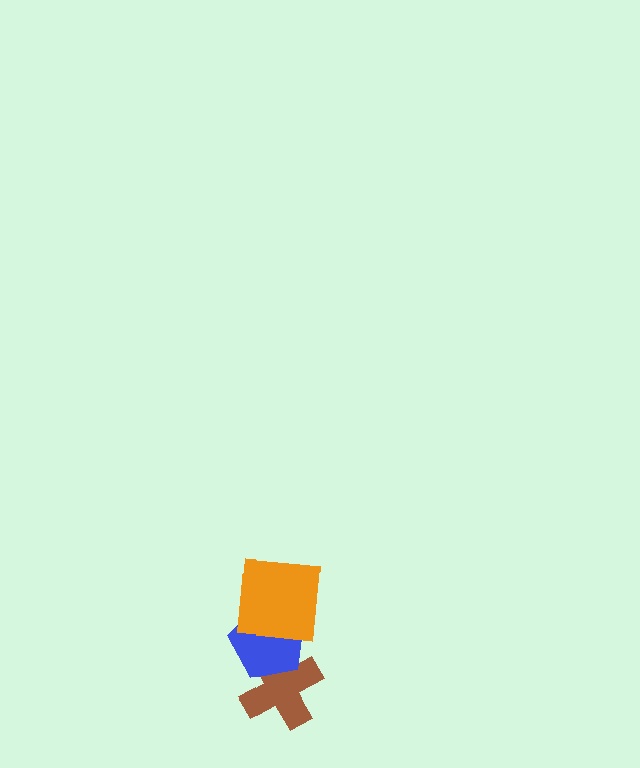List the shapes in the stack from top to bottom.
From top to bottom: the orange square, the blue pentagon, the brown cross.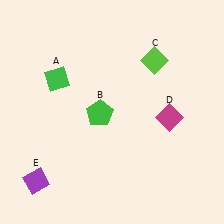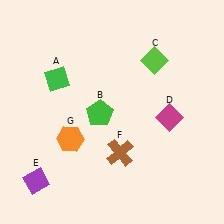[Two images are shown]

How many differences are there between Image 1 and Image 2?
There are 2 differences between the two images.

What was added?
A brown cross (F), an orange hexagon (G) were added in Image 2.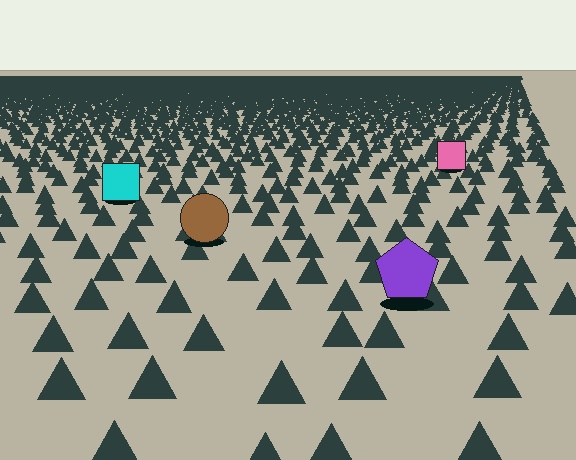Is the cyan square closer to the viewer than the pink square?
Yes. The cyan square is closer — you can tell from the texture gradient: the ground texture is coarser near it.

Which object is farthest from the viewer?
The pink square is farthest from the viewer. It appears smaller and the ground texture around it is denser.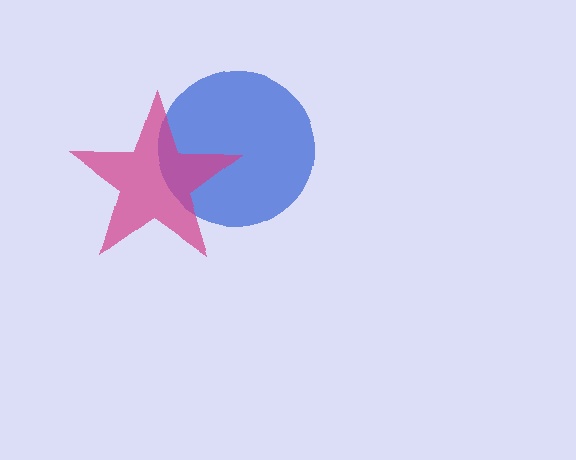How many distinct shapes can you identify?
There are 2 distinct shapes: a blue circle, a magenta star.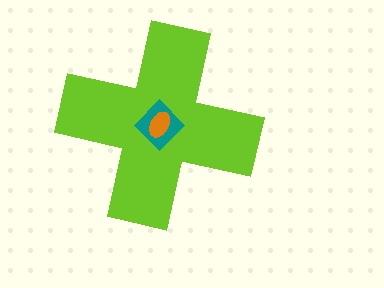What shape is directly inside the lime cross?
The teal diamond.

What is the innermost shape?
The orange ellipse.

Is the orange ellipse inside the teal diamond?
Yes.